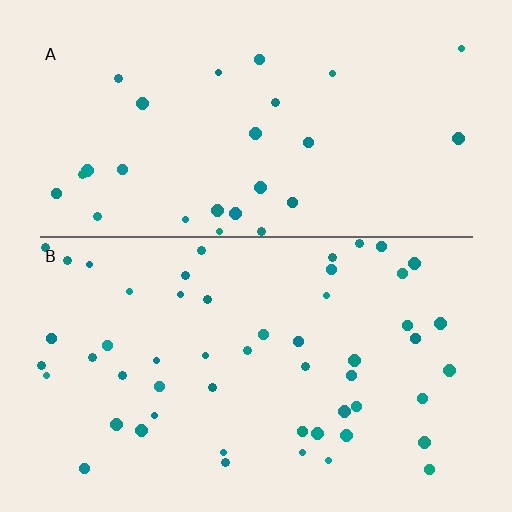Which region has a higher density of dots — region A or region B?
B (the bottom).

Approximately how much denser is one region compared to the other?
Approximately 1.9× — region B over region A.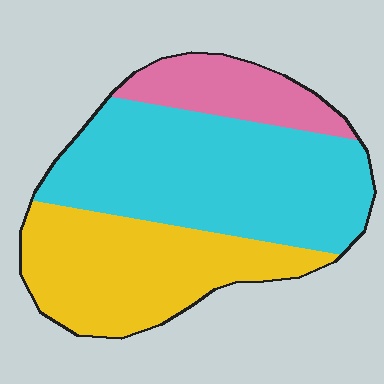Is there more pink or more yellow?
Yellow.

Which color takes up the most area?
Cyan, at roughly 50%.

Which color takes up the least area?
Pink, at roughly 15%.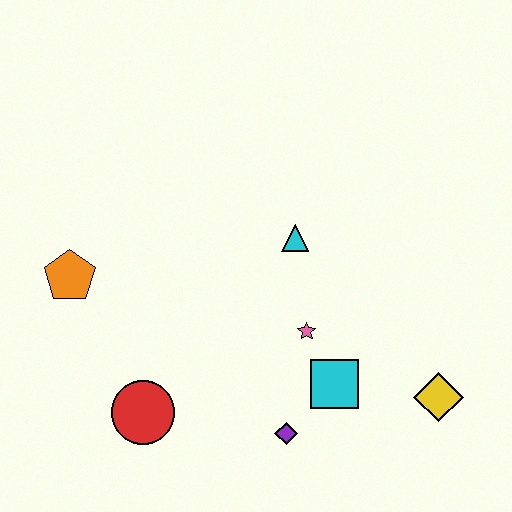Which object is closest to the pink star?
The cyan square is closest to the pink star.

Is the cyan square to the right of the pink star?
Yes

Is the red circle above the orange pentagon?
No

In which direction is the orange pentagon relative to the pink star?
The orange pentagon is to the left of the pink star.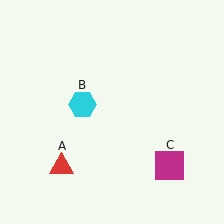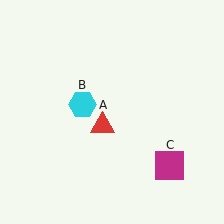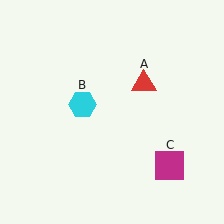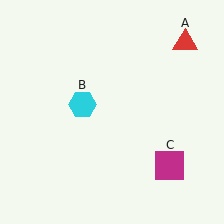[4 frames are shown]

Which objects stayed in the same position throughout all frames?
Cyan hexagon (object B) and magenta square (object C) remained stationary.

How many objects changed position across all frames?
1 object changed position: red triangle (object A).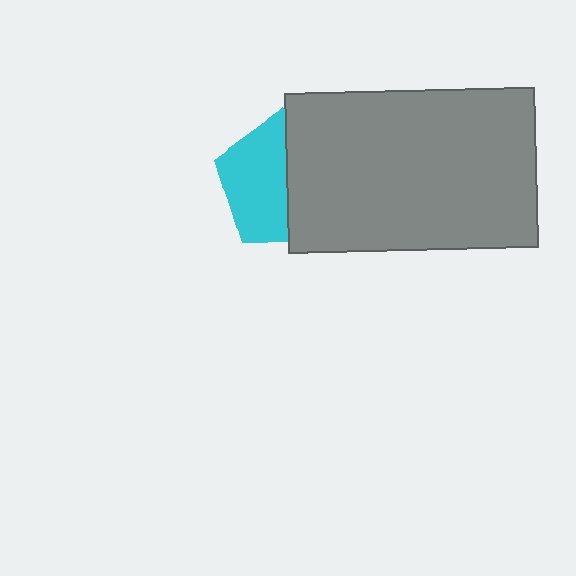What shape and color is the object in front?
The object in front is a gray rectangle.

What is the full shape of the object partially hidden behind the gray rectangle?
The partially hidden object is a cyan pentagon.